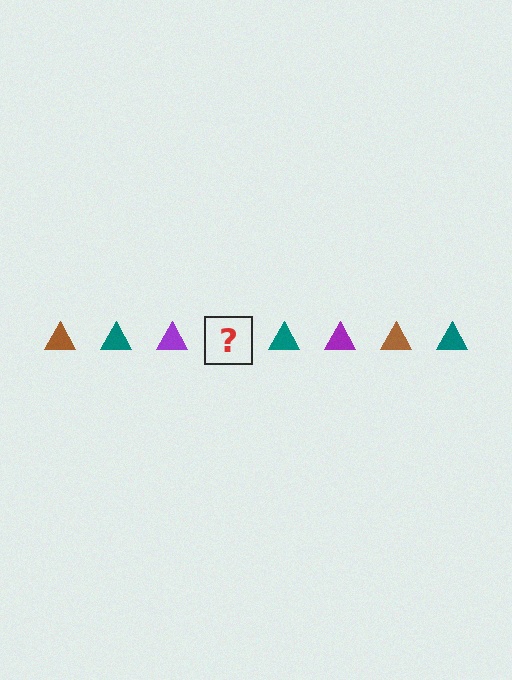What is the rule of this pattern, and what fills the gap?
The rule is that the pattern cycles through brown, teal, purple triangles. The gap should be filled with a brown triangle.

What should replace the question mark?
The question mark should be replaced with a brown triangle.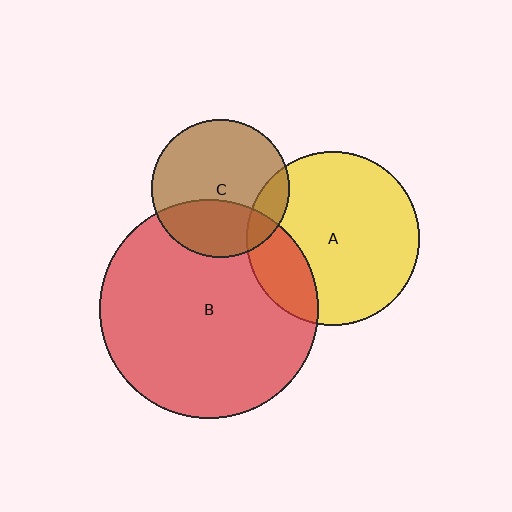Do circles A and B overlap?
Yes.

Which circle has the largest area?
Circle B (red).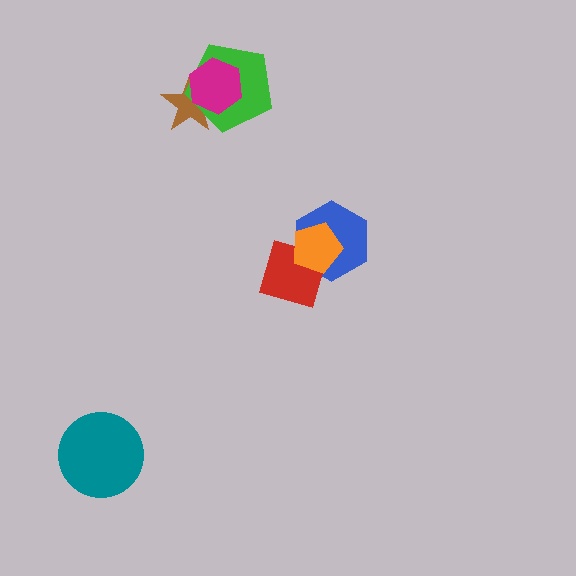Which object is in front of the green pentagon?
The magenta hexagon is in front of the green pentagon.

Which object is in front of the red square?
The orange pentagon is in front of the red square.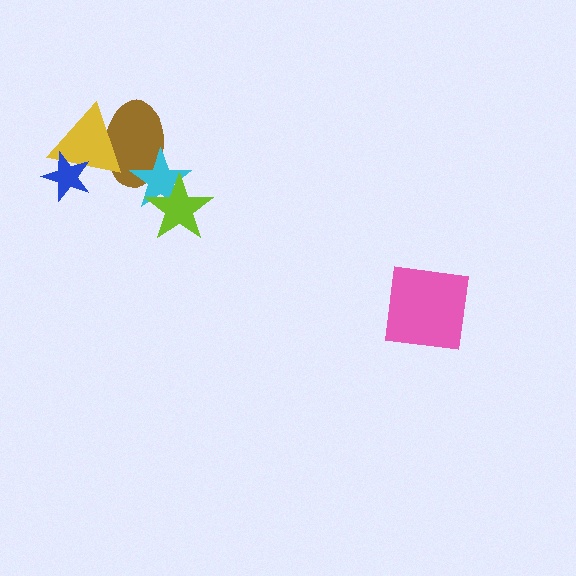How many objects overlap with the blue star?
1 object overlaps with the blue star.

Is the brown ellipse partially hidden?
Yes, it is partially covered by another shape.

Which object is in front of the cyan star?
The lime star is in front of the cyan star.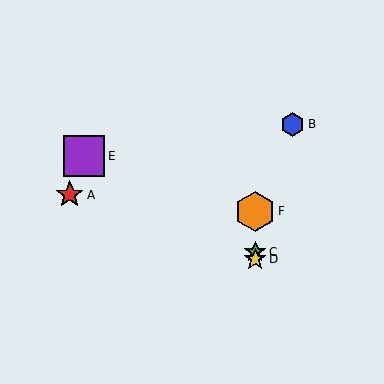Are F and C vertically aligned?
Yes, both are at x≈255.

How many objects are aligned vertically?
3 objects (C, D, F) are aligned vertically.